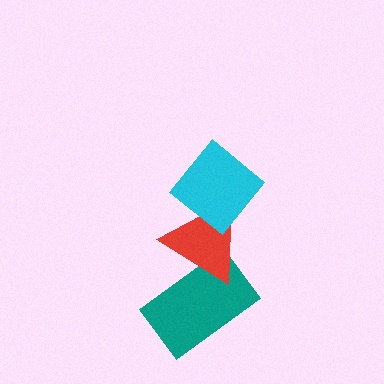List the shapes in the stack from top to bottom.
From top to bottom: the cyan diamond, the red triangle, the teal rectangle.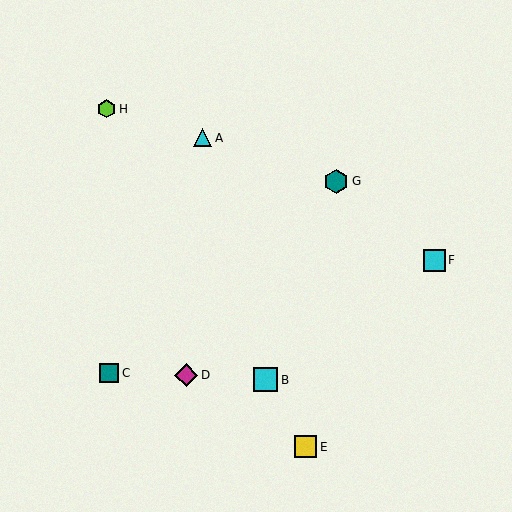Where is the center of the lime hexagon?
The center of the lime hexagon is at (107, 109).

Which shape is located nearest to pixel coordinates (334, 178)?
The teal hexagon (labeled G) at (336, 181) is nearest to that location.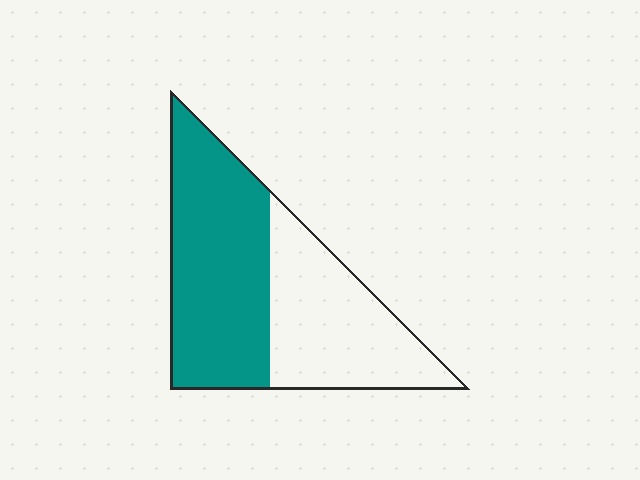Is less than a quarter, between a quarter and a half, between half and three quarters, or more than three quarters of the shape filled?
Between half and three quarters.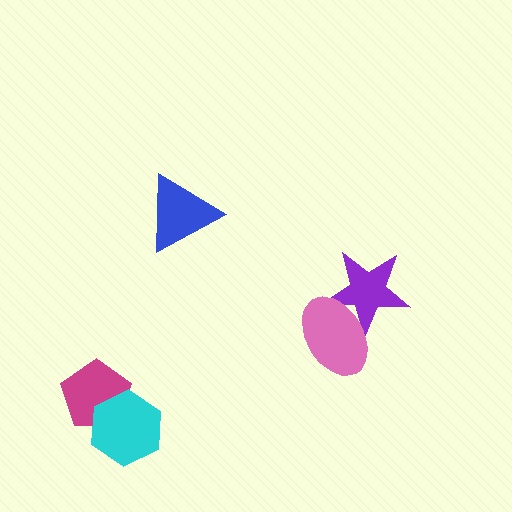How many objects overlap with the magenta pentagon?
1 object overlaps with the magenta pentagon.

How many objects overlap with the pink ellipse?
1 object overlaps with the pink ellipse.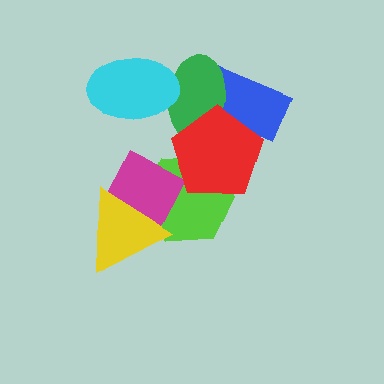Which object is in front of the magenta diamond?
The yellow triangle is in front of the magenta diamond.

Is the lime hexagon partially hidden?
Yes, it is partially covered by another shape.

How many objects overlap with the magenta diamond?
2 objects overlap with the magenta diamond.